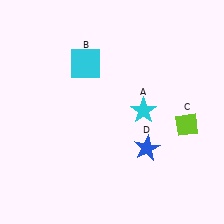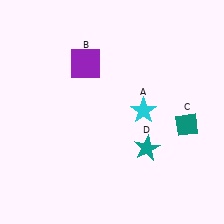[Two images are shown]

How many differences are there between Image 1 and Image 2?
There are 3 differences between the two images.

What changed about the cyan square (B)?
In Image 1, B is cyan. In Image 2, it changed to purple.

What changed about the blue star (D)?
In Image 1, D is blue. In Image 2, it changed to teal.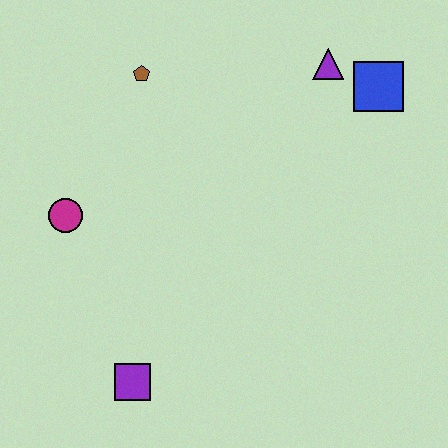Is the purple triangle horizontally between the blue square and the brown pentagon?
Yes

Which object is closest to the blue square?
The purple triangle is closest to the blue square.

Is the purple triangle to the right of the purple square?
Yes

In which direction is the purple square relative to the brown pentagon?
The purple square is below the brown pentagon.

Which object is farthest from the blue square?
The purple square is farthest from the blue square.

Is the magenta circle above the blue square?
No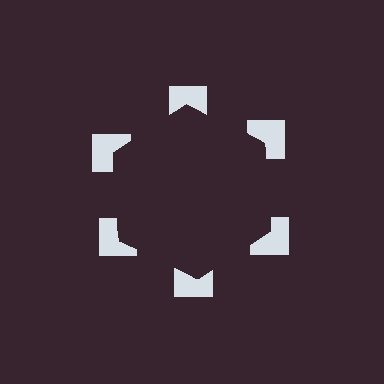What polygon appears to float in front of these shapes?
An illusory hexagon — its edges are inferred from the aligned wedge cuts in the notched squares, not physically drawn.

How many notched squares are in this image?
There are 6 — one at each vertex of the illusory hexagon.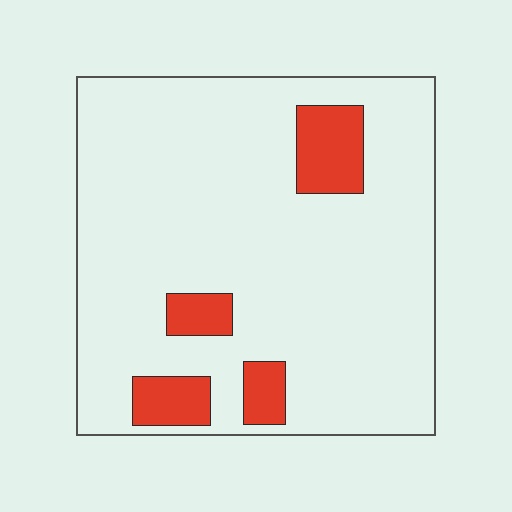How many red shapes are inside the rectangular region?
4.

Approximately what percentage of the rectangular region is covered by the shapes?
Approximately 10%.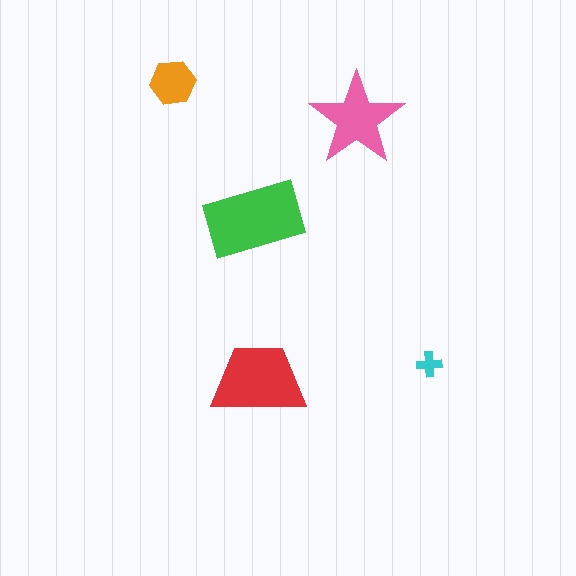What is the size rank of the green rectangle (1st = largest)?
1st.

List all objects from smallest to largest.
The cyan cross, the orange hexagon, the pink star, the red trapezoid, the green rectangle.